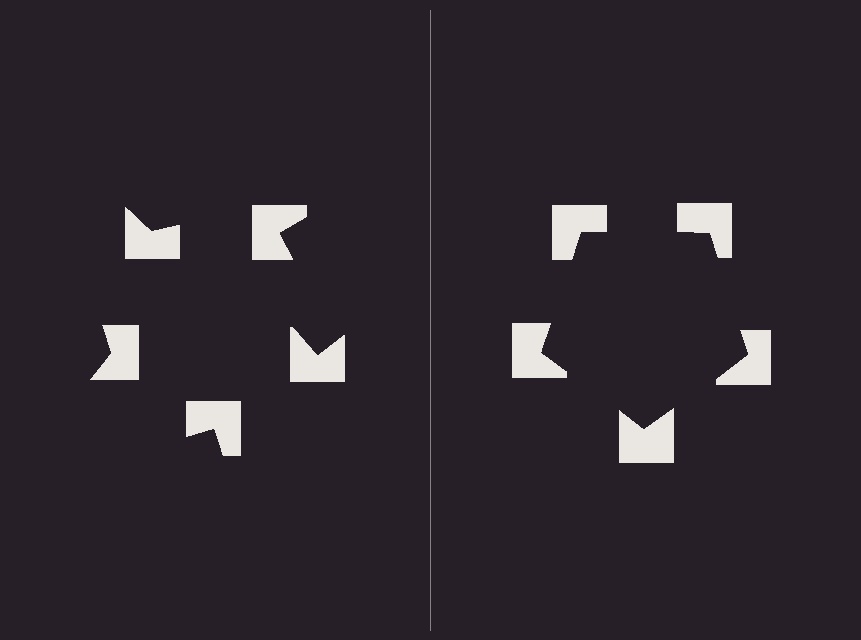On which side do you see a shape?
An illusory pentagon appears on the right side. On the left side the wedge cuts are rotated, so no coherent shape forms.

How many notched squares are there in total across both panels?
10 — 5 on each side.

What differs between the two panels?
The notched squares are positioned identically on both sides; only the wedge orientations differ. On the right they align to a pentagon; on the left they are misaligned.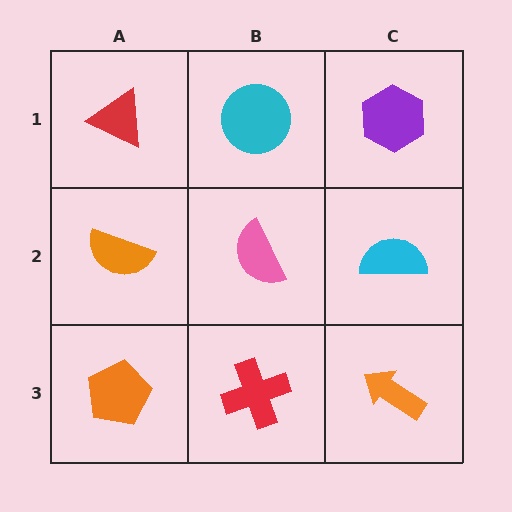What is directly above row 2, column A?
A red triangle.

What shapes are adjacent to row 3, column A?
An orange semicircle (row 2, column A), a red cross (row 3, column B).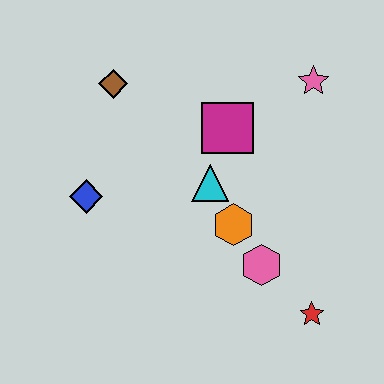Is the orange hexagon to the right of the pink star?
No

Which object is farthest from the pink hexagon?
The brown diamond is farthest from the pink hexagon.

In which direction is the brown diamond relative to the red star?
The brown diamond is above the red star.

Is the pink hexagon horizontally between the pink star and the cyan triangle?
Yes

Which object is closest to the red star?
The pink hexagon is closest to the red star.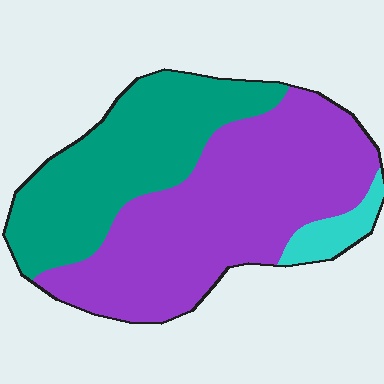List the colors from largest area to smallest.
From largest to smallest: purple, teal, cyan.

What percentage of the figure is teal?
Teal covers 37% of the figure.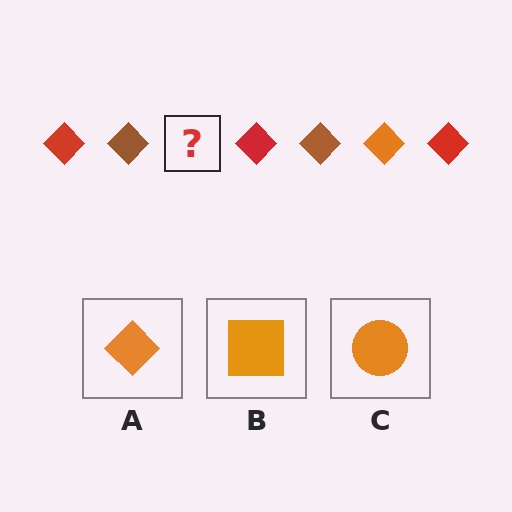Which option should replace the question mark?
Option A.